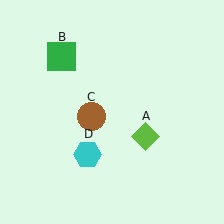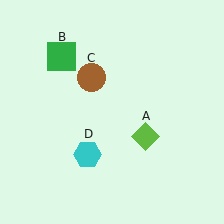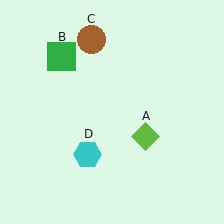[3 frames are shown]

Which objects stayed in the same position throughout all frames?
Lime diamond (object A) and green square (object B) and cyan hexagon (object D) remained stationary.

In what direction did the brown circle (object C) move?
The brown circle (object C) moved up.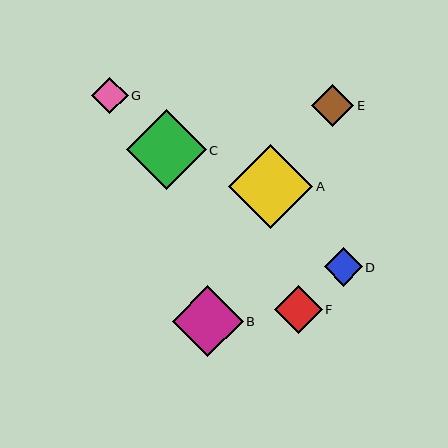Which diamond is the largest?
Diamond A is the largest with a size of approximately 84 pixels.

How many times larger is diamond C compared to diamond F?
Diamond C is approximately 1.7 times the size of diamond F.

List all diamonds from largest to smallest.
From largest to smallest: A, C, B, F, E, D, G.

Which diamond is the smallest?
Diamond G is the smallest with a size of approximately 36 pixels.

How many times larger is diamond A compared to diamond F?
Diamond A is approximately 1.8 times the size of diamond F.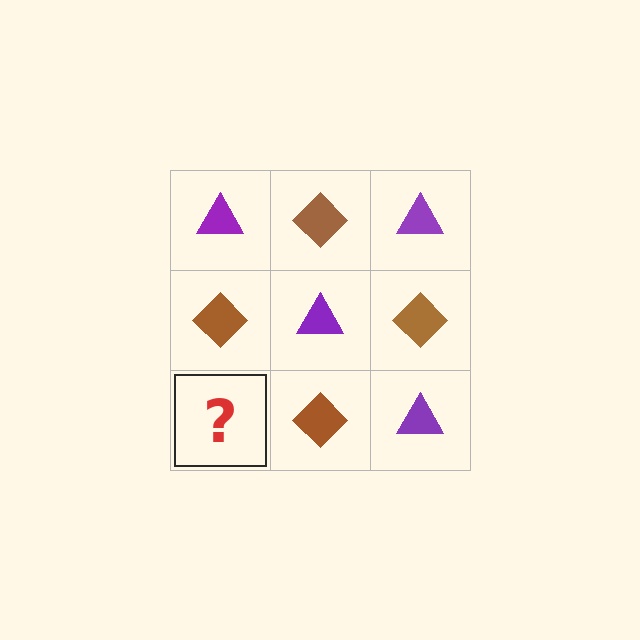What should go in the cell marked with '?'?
The missing cell should contain a purple triangle.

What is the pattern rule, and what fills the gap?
The rule is that it alternates purple triangle and brown diamond in a checkerboard pattern. The gap should be filled with a purple triangle.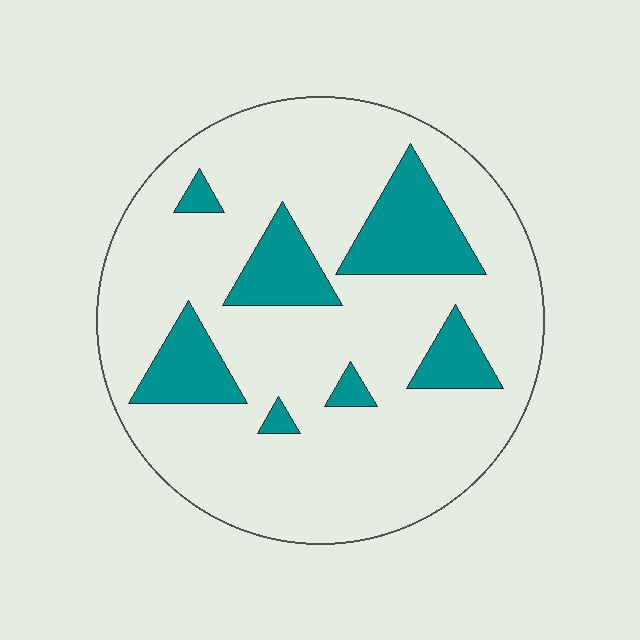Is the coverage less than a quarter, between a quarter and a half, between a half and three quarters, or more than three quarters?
Less than a quarter.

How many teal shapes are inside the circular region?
7.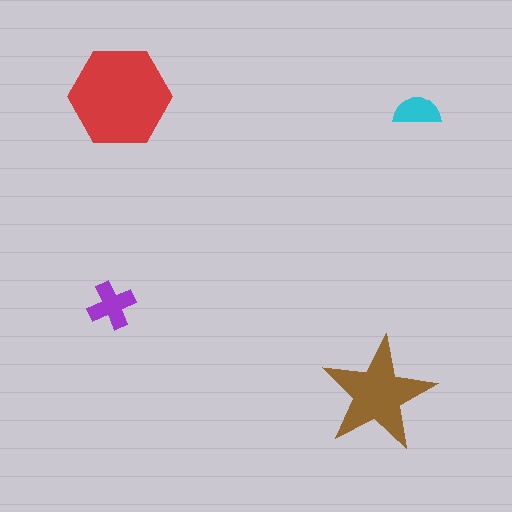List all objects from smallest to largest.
The cyan semicircle, the purple cross, the brown star, the red hexagon.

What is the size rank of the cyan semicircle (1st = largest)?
4th.